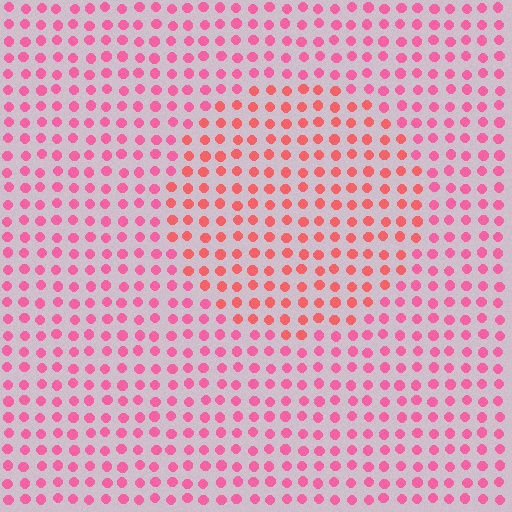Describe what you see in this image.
The image is filled with small pink elements in a uniform arrangement. A circle-shaped region is visible where the elements are tinted to a slightly different hue, forming a subtle color boundary.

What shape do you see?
I see a circle.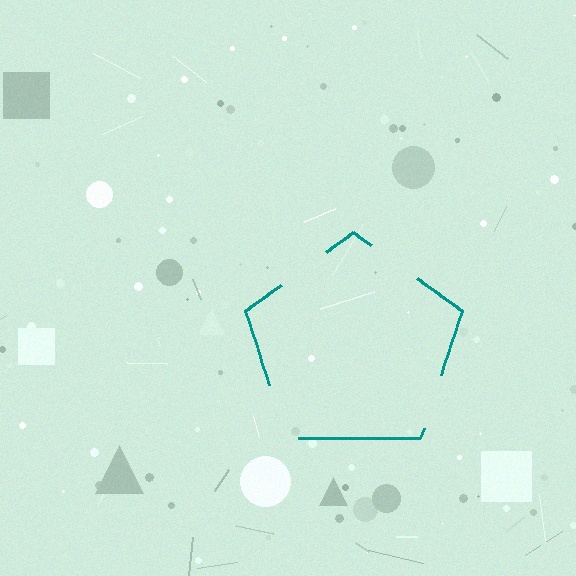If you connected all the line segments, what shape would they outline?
They would outline a pentagon.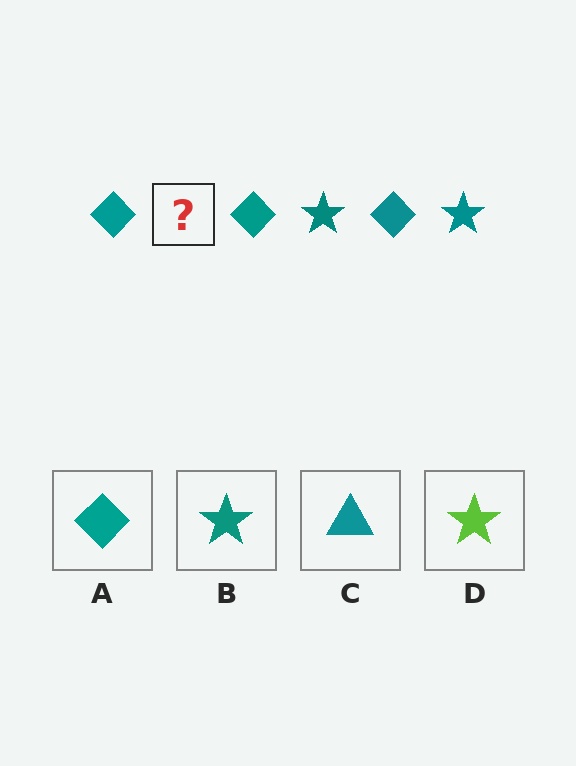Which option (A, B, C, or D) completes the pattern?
B.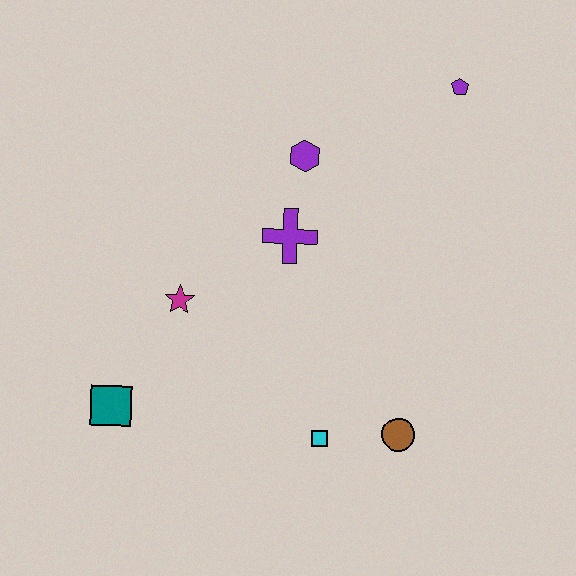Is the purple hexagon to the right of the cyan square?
No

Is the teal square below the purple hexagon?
Yes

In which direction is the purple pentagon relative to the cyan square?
The purple pentagon is above the cyan square.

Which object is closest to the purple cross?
The purple hexagon is closest to the purple cross.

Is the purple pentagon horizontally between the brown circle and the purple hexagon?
No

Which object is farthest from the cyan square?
The purple pentagon is farthest from the cyan square.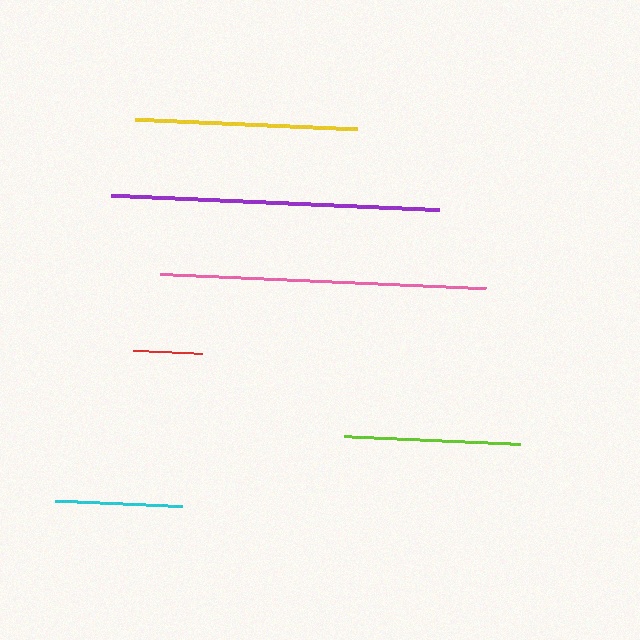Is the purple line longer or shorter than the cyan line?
The purple line is longer than the cyan line.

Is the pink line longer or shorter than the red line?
The pink line is longer than the red line.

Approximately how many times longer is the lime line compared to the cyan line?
The lime line is approximately 1.4 times the length of the cyan line.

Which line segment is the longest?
The purple line is the longest at approximately 328 pixels.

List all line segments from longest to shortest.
From longest to shortest: purple, pink, yellow, lime, cyan, red.